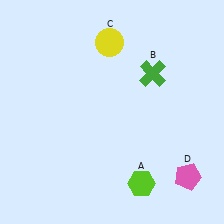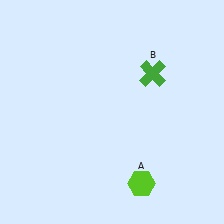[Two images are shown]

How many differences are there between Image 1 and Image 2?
There are 2 differences between the two images.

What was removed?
The pink pentagon (D), the yellow circle (C) were removed in Image 2.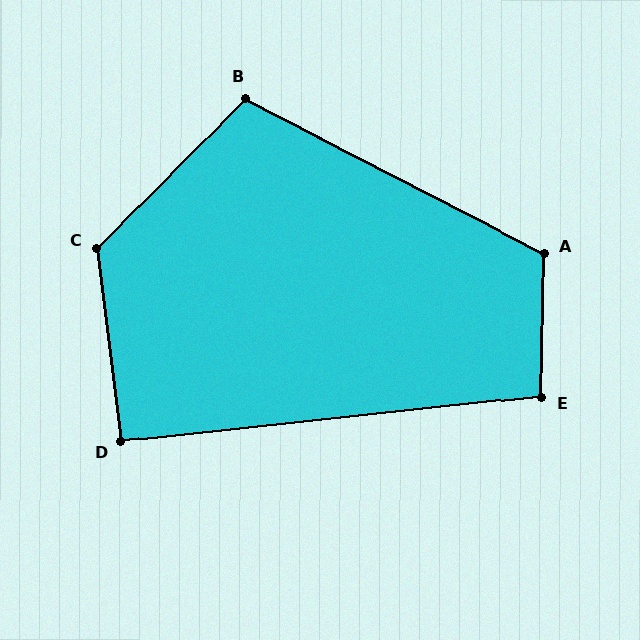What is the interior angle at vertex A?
Approximately 116 degrees (obtuse).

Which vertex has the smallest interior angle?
D, at approximately 91 degrees.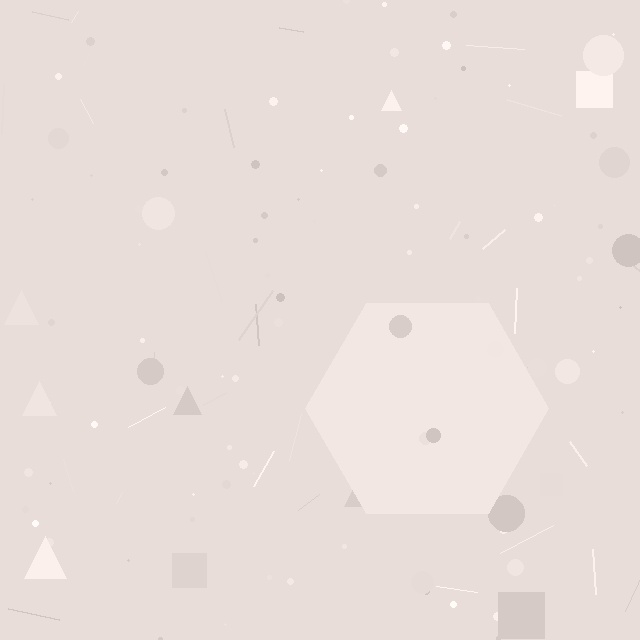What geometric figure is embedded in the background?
A hexagon is embedded in the background.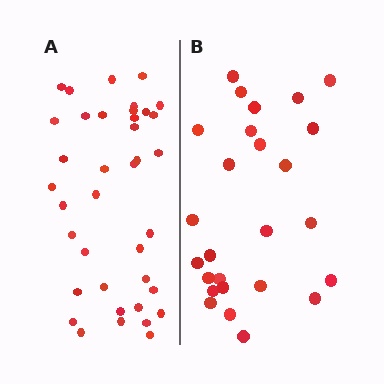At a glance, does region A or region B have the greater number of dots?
Region A (the left region) has more dots.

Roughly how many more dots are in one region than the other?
Region A has roughly 12 or so more dots than region B.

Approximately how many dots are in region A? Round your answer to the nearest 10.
About 40 dots. (The exact count is 38, which rounds to 40.)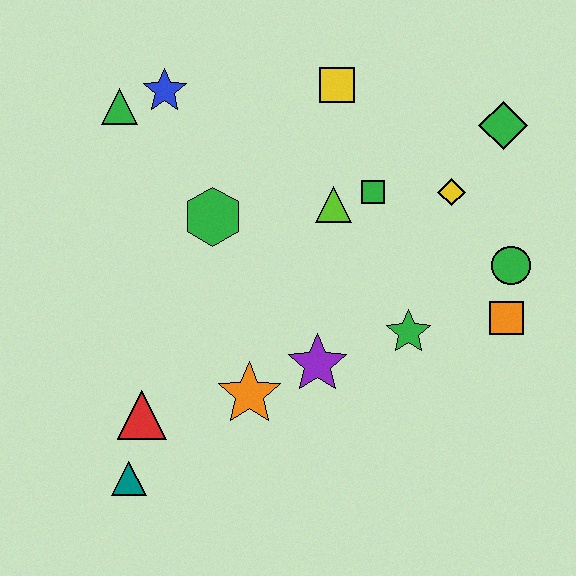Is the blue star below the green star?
No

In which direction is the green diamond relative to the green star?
The green diamond is above the green star.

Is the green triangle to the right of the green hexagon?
No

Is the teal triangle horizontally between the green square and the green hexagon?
No